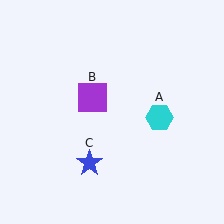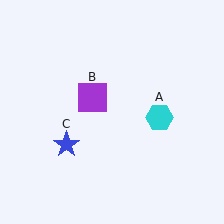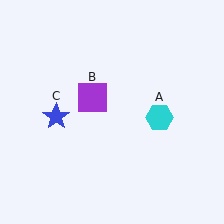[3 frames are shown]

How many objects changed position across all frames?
1 object changed position: blue star (object C).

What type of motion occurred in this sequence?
The blue star (object C) rotated clockwise around the center of the scene.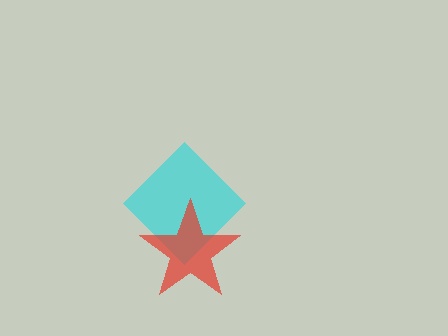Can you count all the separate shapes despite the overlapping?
Yes, there are 2 separate shapes.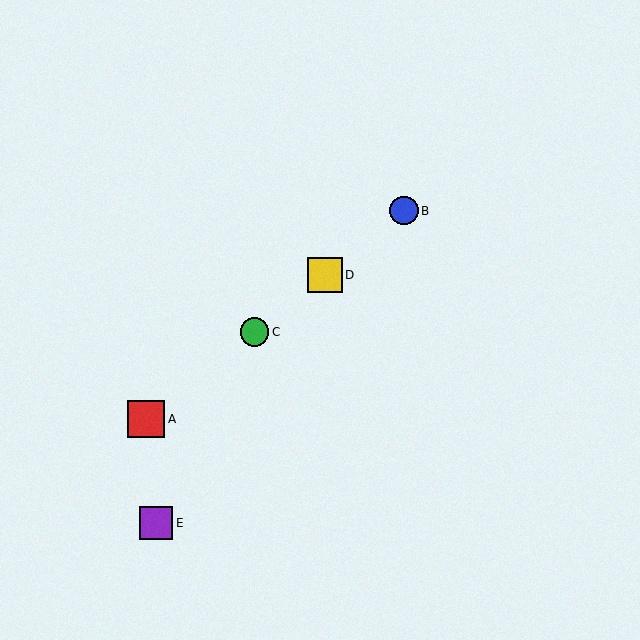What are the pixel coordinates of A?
Object A is at (146, 419).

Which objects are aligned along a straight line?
Objects A, B, C, D are aligned along a straight line.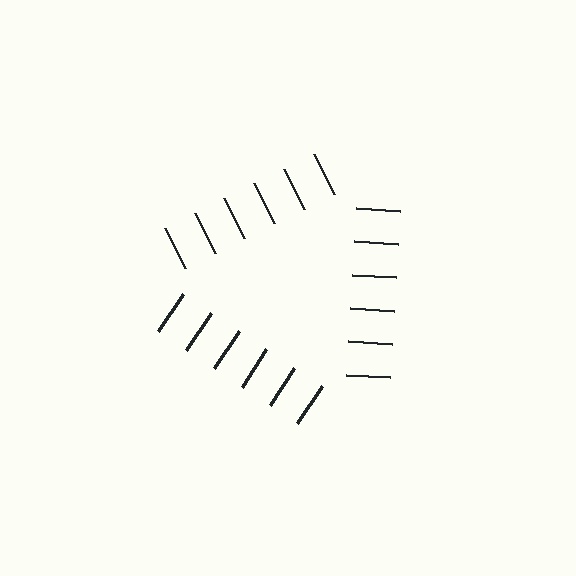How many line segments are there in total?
18 — 6 along each of the 3 edges.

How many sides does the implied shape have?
3 sides — the line-ends trace a triangle.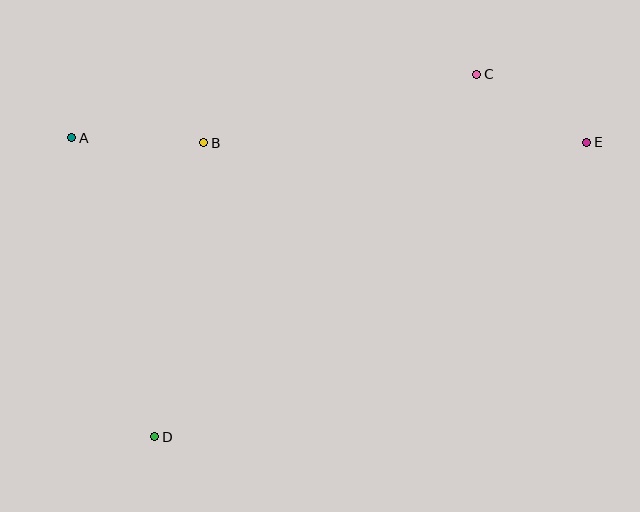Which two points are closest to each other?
Points C and E are closest to each other.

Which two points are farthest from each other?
Points D and E are farthest from each other.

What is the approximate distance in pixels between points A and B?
The distance between A and B is approximately 132 pixels.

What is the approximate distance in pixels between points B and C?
The distance between B and C is approximately 282 pixels.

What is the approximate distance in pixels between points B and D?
The distance between B and D is approximately 298 pixels.